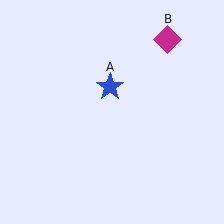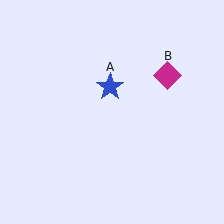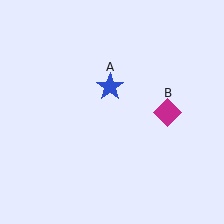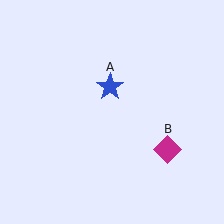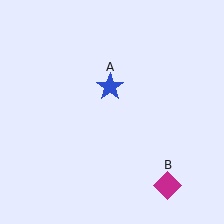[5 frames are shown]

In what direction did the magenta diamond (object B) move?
The magenta diamond (object B) moved down.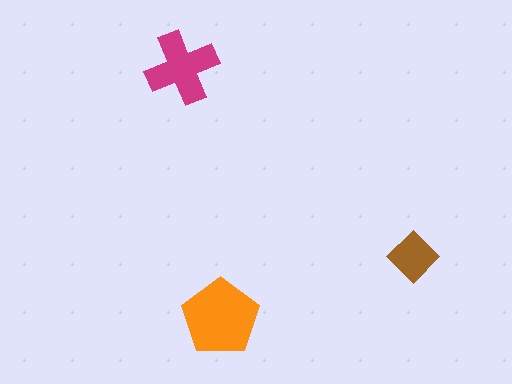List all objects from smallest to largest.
The brown diamond, the magenta cross, the orange pentagon.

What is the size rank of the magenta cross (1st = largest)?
2nd.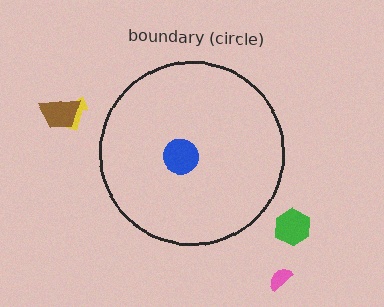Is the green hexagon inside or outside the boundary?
Outside.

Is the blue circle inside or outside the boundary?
Inside.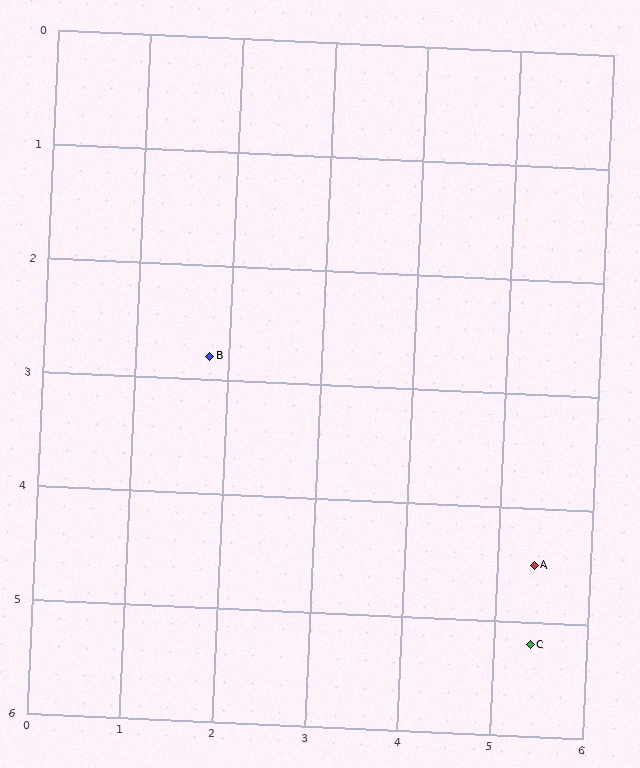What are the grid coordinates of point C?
Point C is at approximately (5.4, 5.2).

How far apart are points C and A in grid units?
Points C and A are about 0.7 grid units apart.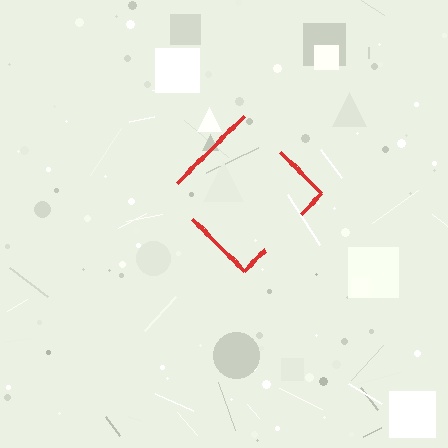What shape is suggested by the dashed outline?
The dashed outline suggests a diamond.